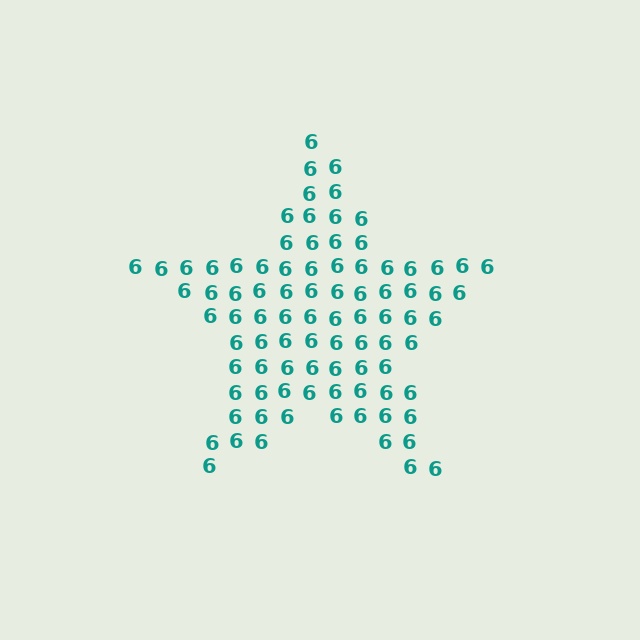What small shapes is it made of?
It is made of small digit 6's.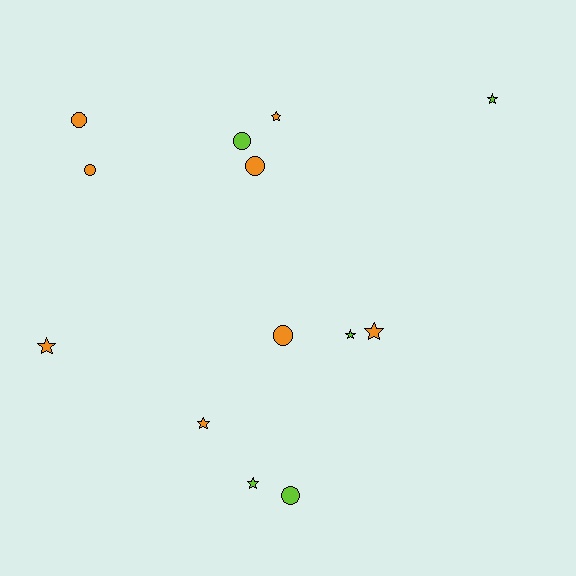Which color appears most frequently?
Orange, with 8 objects.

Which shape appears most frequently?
Star, with 7 objects.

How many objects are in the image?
There are 13 objects.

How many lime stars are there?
There are 3 lime stars.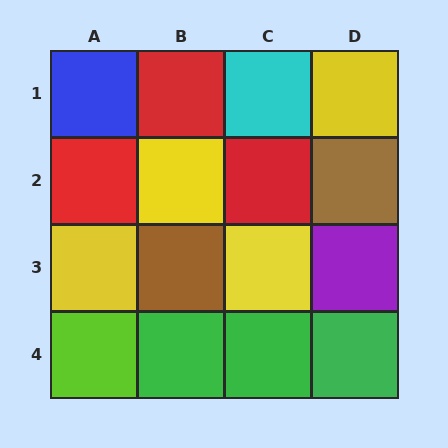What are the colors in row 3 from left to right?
Yellow, brown, yellow, purple.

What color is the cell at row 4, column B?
Green.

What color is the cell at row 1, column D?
Yellow.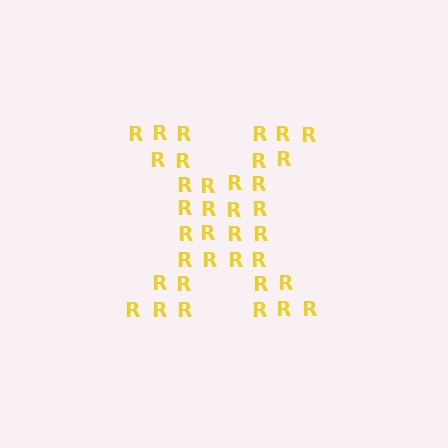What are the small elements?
The small elements are letter R's.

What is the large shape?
The large shape is the letter X.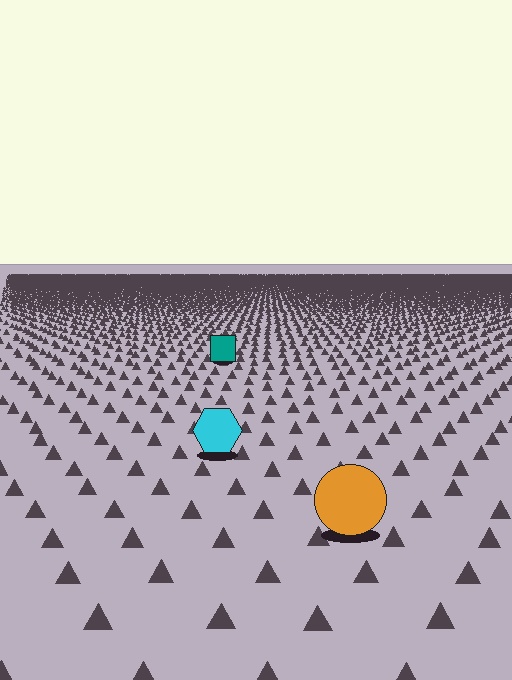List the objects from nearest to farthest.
From nearest to farthest: the orange circle, the cyan hexagon, the teal square.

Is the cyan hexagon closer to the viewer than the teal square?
Yes. The cyan hexagon is closer — you can tell from the texture gradient: the ground texture is coarser near it.